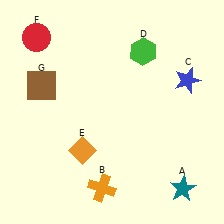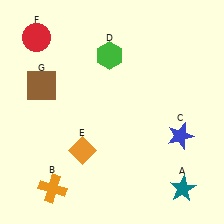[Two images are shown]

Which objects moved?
The objects that moved are: the orange cross (B), the blue star (C), the green hexagon (D).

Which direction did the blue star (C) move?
The blue star (C) moved down.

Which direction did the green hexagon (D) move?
The green hexagon (D) moved left.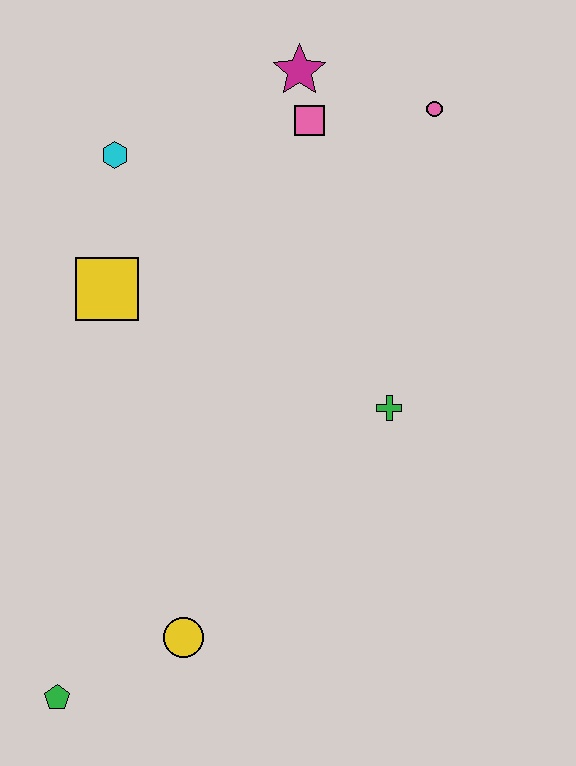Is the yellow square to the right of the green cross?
No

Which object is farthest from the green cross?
The green pentagon is farthest from the green cross.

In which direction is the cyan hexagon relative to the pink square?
The cyan hexagon is to the left of the pink square.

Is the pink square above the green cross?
Yes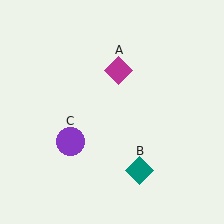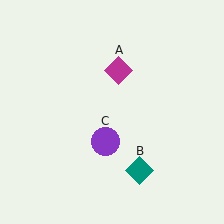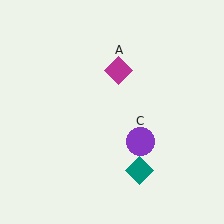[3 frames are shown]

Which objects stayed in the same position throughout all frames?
Magenta diamond (object A) and teal diamond (object B) remained stationary.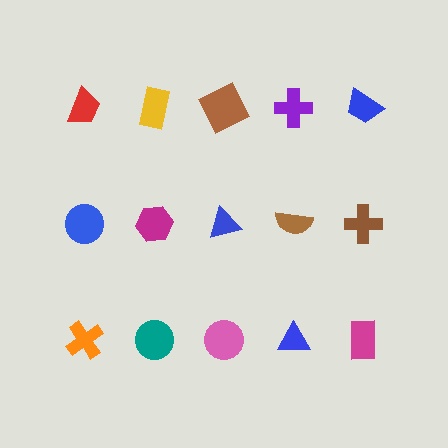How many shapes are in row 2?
5 shapes.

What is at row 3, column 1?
An orange cross.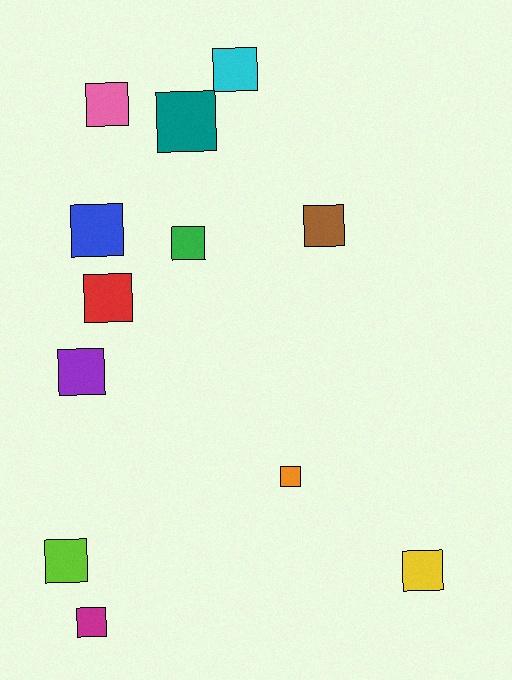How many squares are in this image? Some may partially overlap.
There are 12 squares.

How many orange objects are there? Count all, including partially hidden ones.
There is 1 orange object.